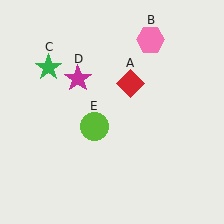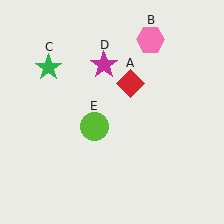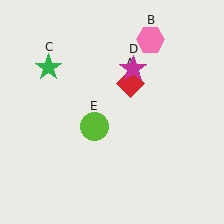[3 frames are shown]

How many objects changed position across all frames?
1 object changed position: magenta star (object D).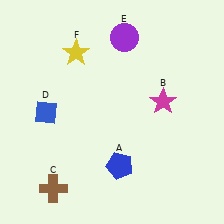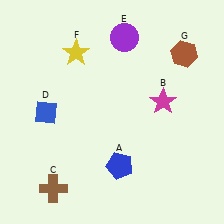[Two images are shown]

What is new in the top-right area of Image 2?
A brown hexagon (G) was added in the top-right area of Image 2.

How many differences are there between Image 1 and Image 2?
There is 1 difference between the two images.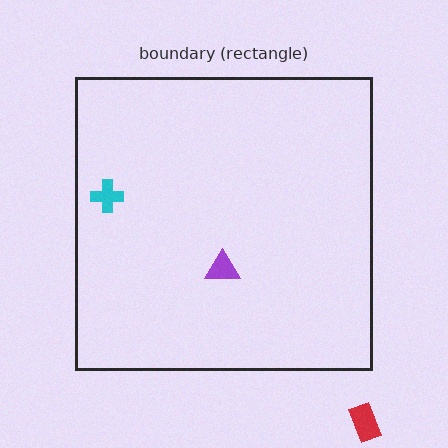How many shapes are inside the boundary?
2 inside, 1 outside.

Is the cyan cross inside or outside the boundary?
Inside.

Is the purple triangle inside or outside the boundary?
Inside.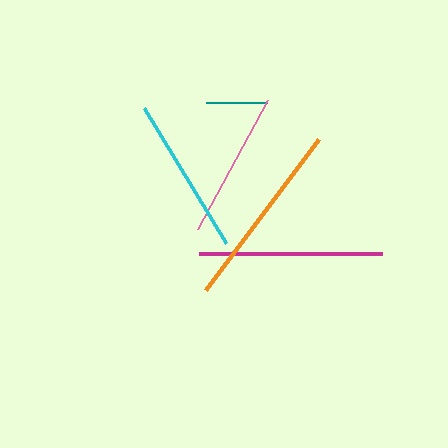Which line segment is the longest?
The orange line is the longest at approximately 188 pixels.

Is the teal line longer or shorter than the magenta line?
The magenta line is longer than the teal line.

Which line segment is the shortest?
The teal line is the shortest at approximately 61 pixels.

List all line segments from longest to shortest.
From longest to shortest: orange, magenta, cyan, pink, teal.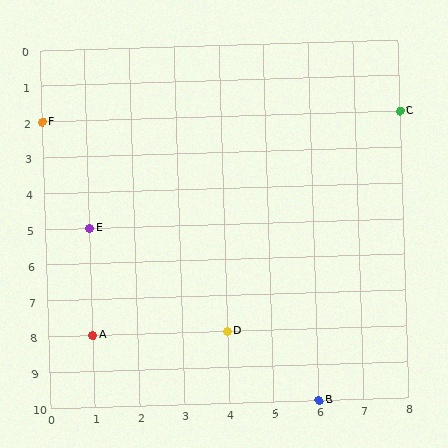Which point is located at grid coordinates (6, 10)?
Point B is at (6, 10).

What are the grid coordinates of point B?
Point B is at grid coordinates (6, 10).